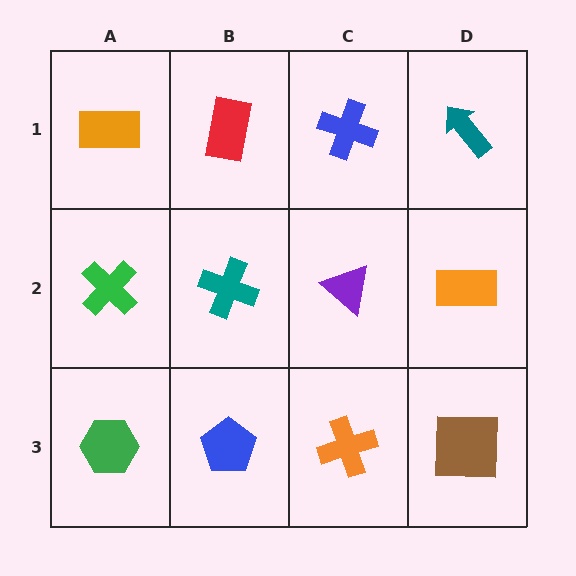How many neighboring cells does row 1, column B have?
3.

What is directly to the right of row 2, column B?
A purple triangle.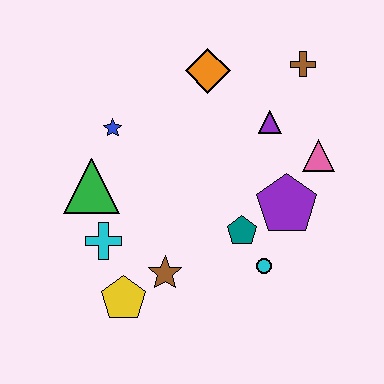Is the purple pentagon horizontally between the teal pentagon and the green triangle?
No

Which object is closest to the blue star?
The green triangle is closest to the blue star.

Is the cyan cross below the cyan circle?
No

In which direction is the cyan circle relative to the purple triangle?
The cyan circle is below the purple triangle.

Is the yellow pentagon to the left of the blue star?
No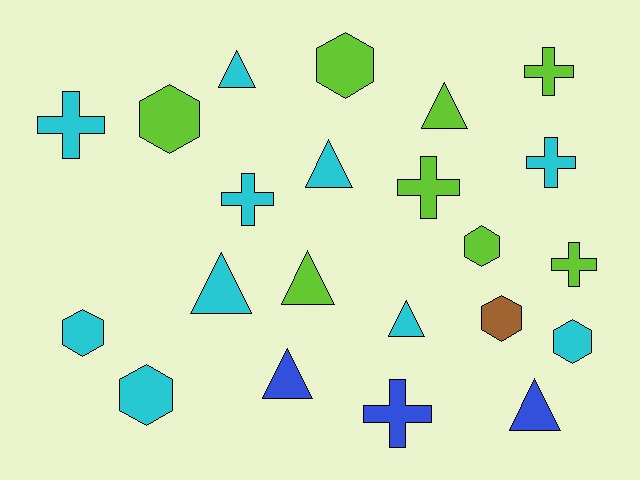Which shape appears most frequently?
Triangle, with 8 objects.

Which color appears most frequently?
Cyan, with 10 objects.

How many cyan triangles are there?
There are 4 cyan triangles.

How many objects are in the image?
There are 22 objects.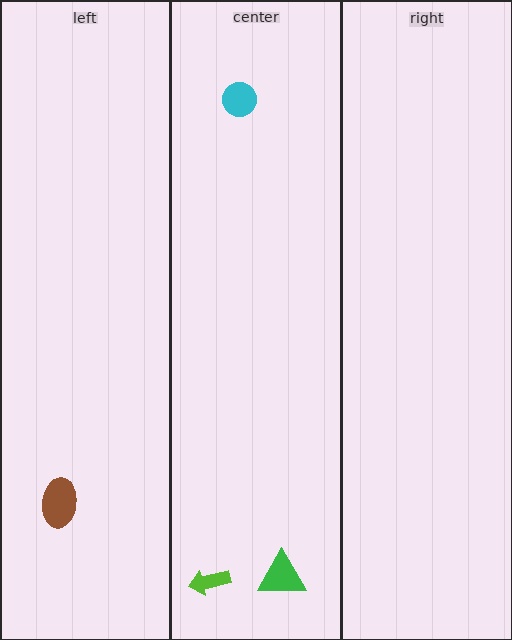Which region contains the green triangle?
The center region.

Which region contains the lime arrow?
The center region.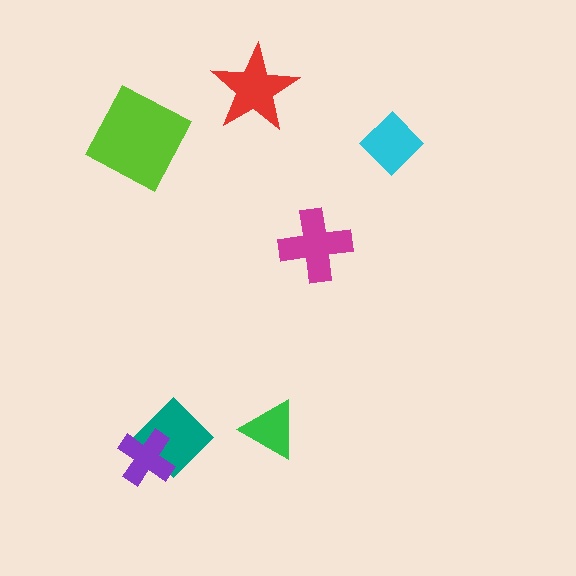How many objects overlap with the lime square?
0 objects overlap with the lime square.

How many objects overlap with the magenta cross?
0 objects overlap with the magenta cross.